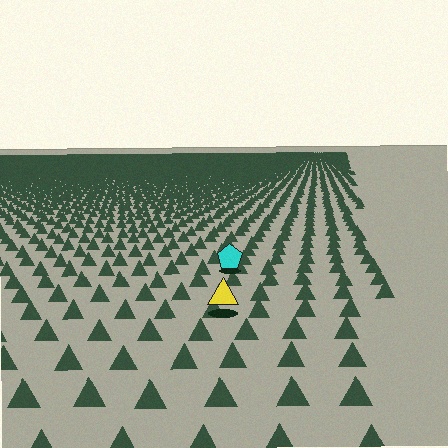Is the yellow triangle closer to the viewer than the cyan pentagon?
Yes. The yellow triangle is closer — you can tell from the texture gradient: the ground texture is coarser near it.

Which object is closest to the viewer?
The yellow triangle is closest. The texture marks near it are larger and more spread out.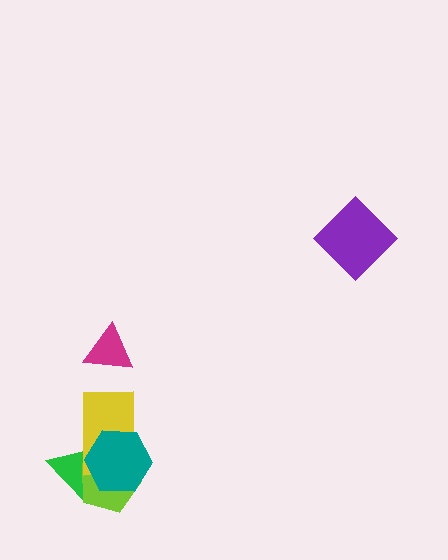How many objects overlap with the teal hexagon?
3 objects overlap with the teal hexagon.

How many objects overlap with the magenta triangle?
0 objects overlap with the magenta triangle.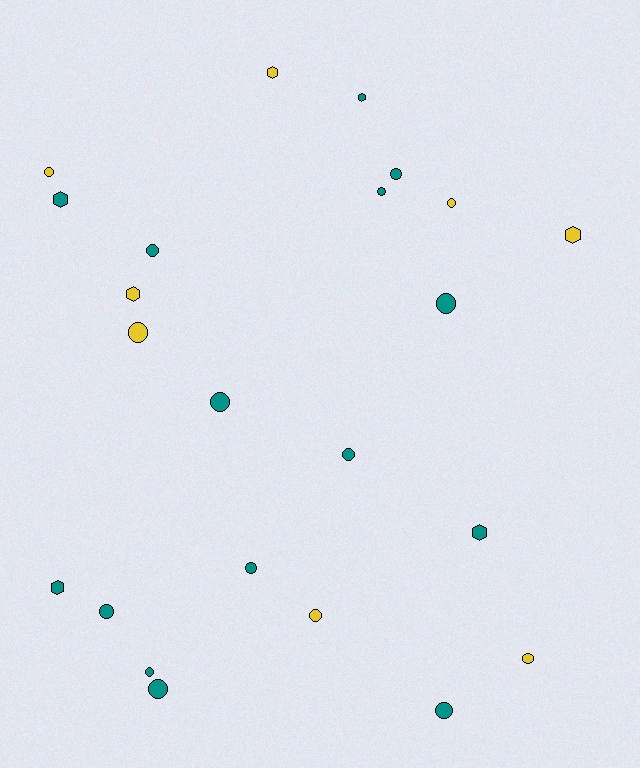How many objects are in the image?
There are 23 objects.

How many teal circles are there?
There are 11 teal circles.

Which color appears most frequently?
Teal, with 15 objects.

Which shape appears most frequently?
Circle, with 16 objects.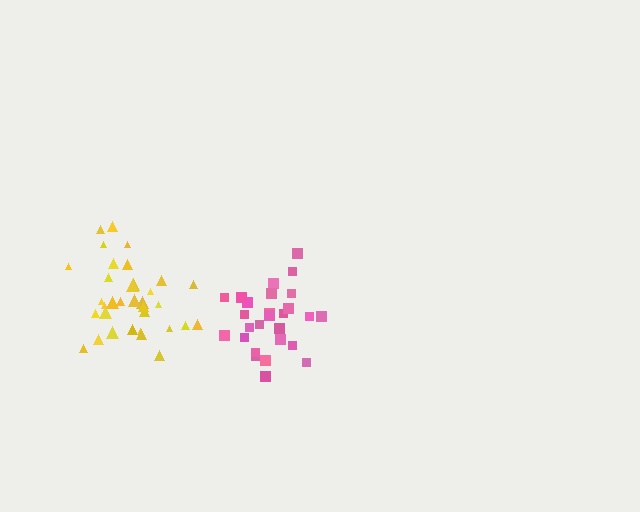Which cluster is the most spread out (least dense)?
Yellow.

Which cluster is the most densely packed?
Pink.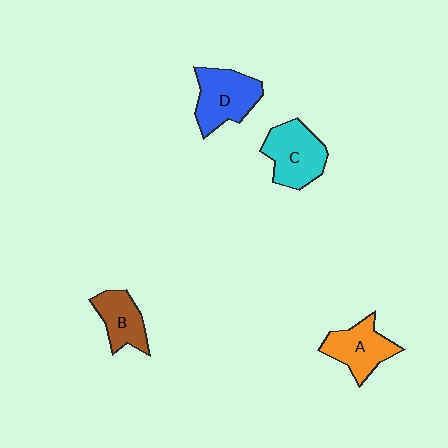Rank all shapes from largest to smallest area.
From largest to smallest: D (blue), C (cyan), A (orange), B (brown).